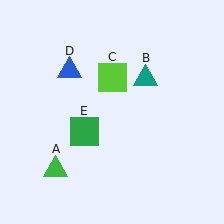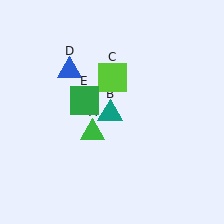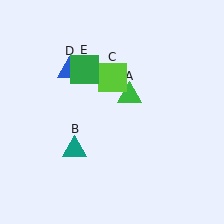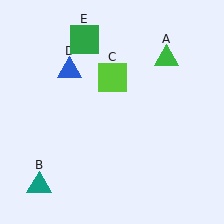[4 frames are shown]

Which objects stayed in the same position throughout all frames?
Lime square (object C) and blue triangle (object D) remained stationary.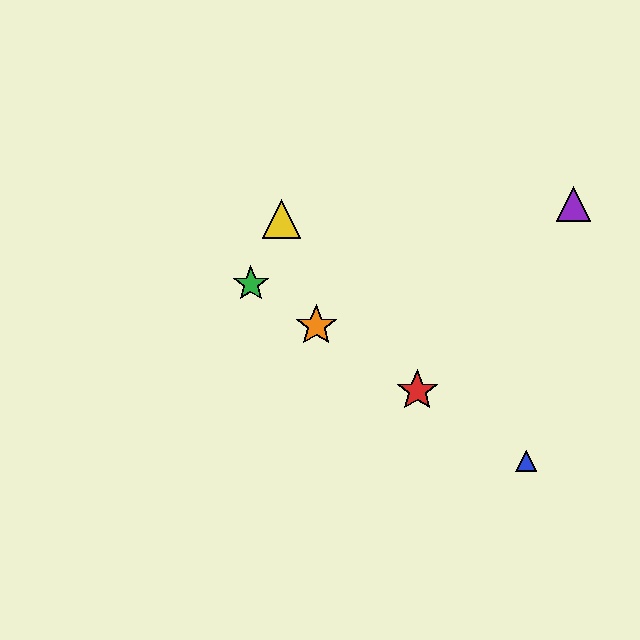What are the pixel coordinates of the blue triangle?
The blue triangle is at (526, 461).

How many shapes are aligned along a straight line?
4 shapes (the red star, the blue triangle, the green star, the orange star) are aligned along a straight line.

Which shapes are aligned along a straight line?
The red star, the blue triangle, the green star, the orange star are aligned along a straight line.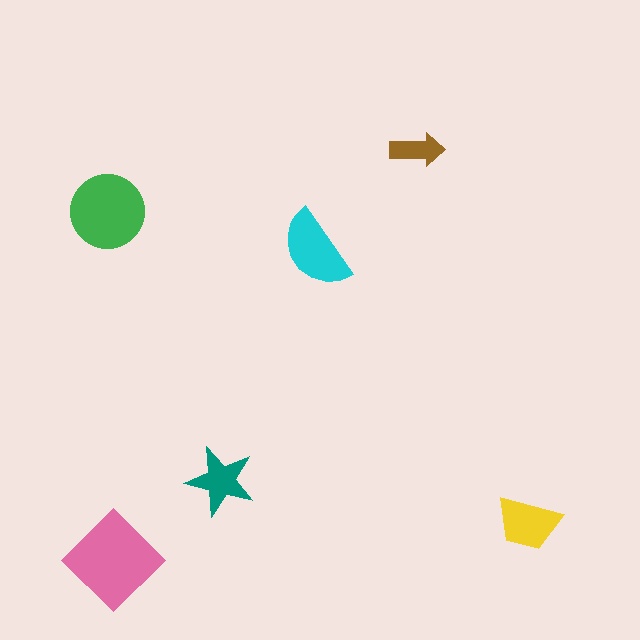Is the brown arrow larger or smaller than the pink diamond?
Smaller.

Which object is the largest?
The pink diamond.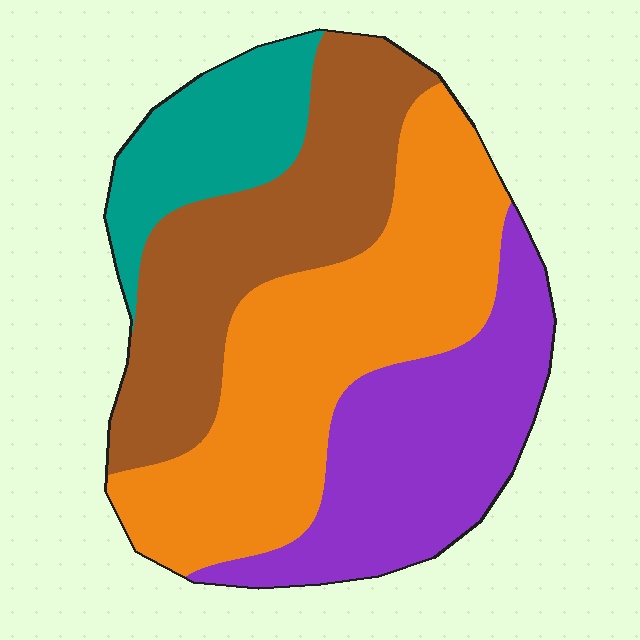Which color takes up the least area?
Teal, at roughly 15%.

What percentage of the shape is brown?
Brown covers 26% of the shape.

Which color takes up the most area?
Orange, at roughly 35%.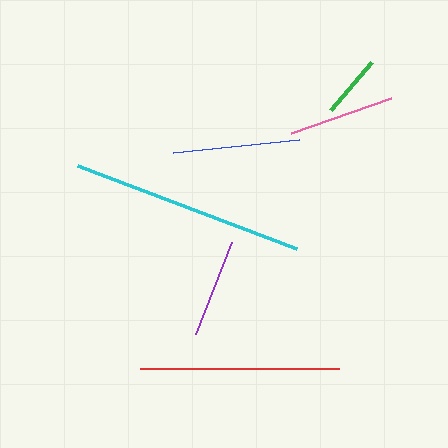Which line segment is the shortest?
The green line is the shortest at approximately 63 pixels.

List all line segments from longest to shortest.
From longest to shortest: cyan, red, blue, pink, purple, green.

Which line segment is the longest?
The cyan line is the longest at approximately 234 pixels.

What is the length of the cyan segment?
The cyan segment is approximately 234 pixels long.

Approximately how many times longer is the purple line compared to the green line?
The purple line is approximately 1.6 times the length of the green line.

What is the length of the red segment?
The red segment is approximately 200 pixels long.